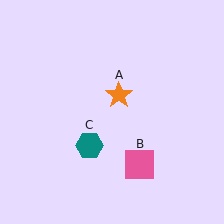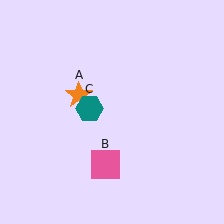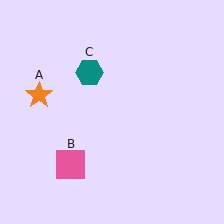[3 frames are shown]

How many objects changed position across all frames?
3 objects changed position: orange star (object A), pink square (object B), teal hexagon (object C).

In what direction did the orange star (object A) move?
The orange star (object A) moved left.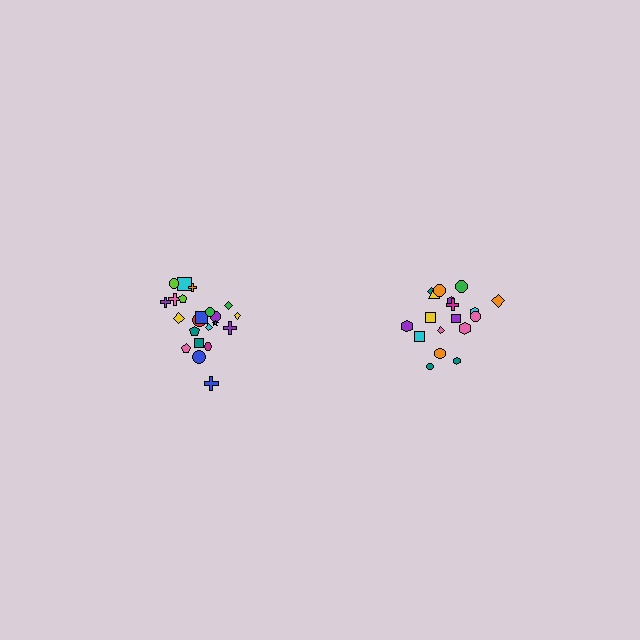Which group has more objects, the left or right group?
The left group.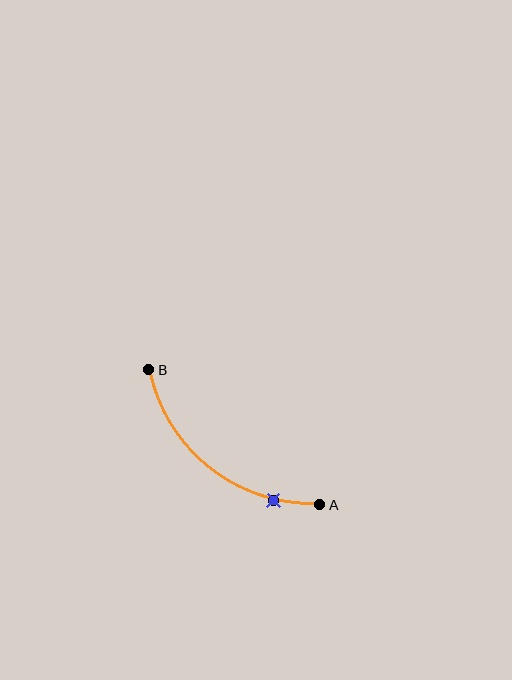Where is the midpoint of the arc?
The arc midpoint is the point on the curve farthest from the straight line joining A and B. It sits below and to the left of that line.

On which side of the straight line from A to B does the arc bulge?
The arc bulges below and to the left of the straight line connecting A and B.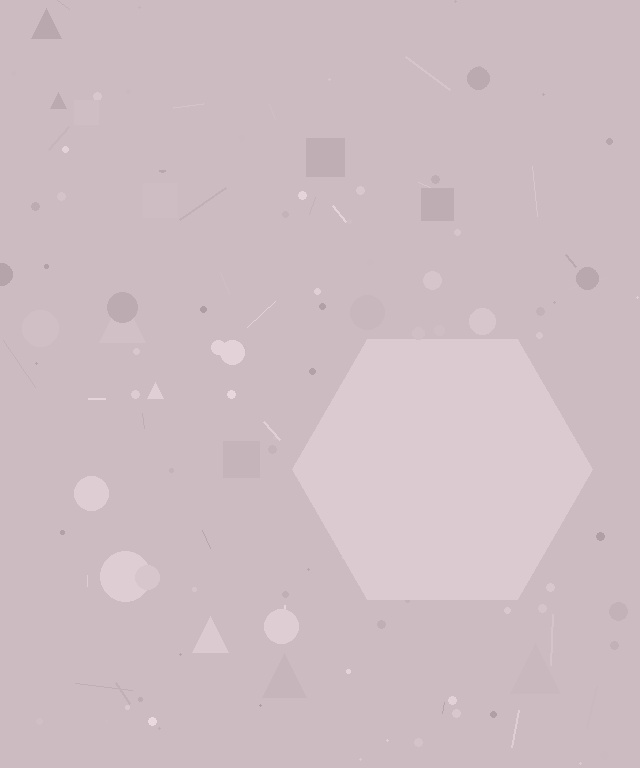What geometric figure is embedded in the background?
A hexagon is embedded in the background.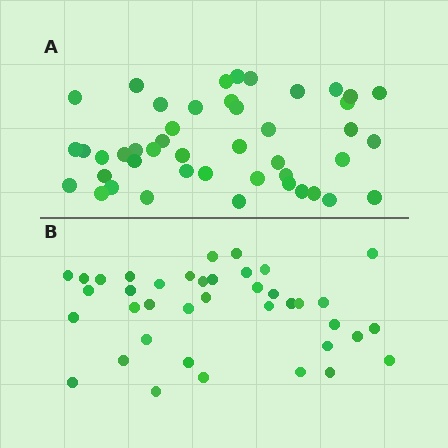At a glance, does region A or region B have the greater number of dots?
Region A (the top region) has more dots.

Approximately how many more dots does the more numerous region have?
Region A has about 6 more dots than region B.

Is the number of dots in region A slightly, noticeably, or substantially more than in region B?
Region A has only slightly more — the two regions are fairly close. The ratio is roughly 1.2 to 1.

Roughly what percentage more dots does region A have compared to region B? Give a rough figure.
About 15% more.